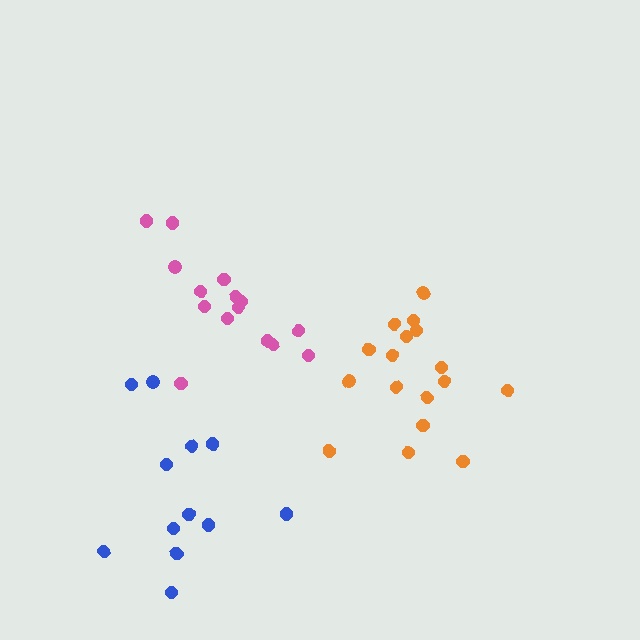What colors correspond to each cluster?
The clusters are colored: orange, pink, blue.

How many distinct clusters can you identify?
There are 3 distinct clusters.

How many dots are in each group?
Group 1: 17 dots, Group 2: 15 dots, Group 3: 12 dots (44 total).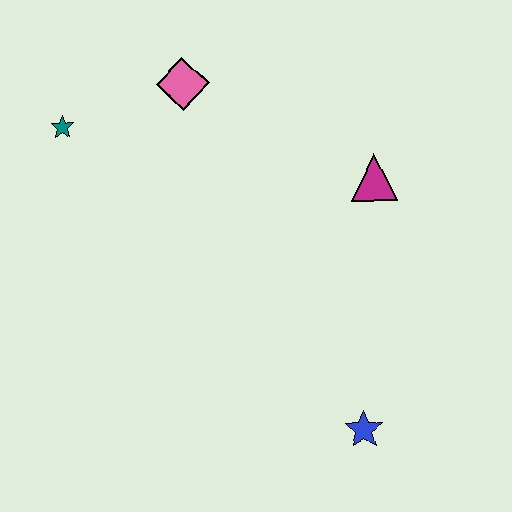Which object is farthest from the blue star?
The teal star is farthest from the blue star.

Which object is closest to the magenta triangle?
The pink diamond is closest to the magenta triangle.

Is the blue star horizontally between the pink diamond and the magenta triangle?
Yes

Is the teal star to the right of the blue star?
No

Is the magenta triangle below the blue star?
No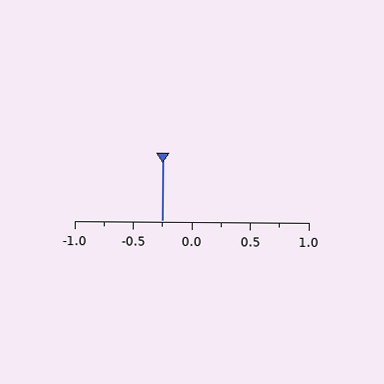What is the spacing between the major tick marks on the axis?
The major ticks are spaced 0.5 apart.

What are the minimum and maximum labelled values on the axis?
The axis runs from -1.0 to 1.0.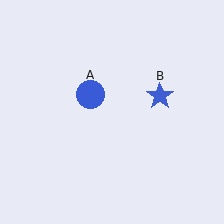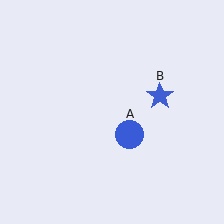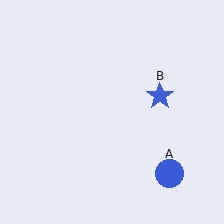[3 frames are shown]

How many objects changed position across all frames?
1 object changed position: blue circle (object A).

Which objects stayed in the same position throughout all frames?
Blue star (object B) remained stationary.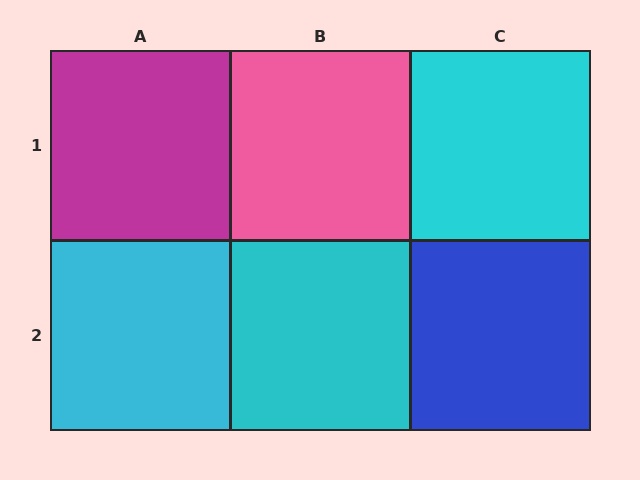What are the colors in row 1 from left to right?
Magenta, pink, cyan.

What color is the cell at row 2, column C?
Blue.